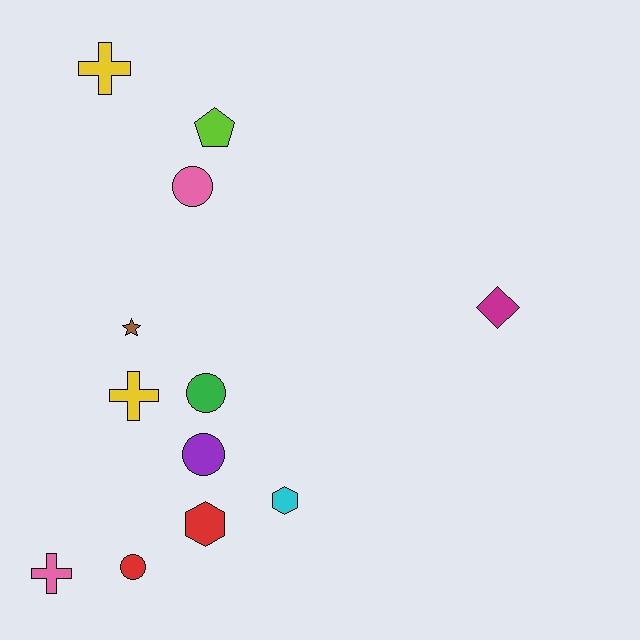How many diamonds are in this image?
There is 1 diamond.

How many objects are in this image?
There are 12 objects.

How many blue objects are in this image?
There are no blue objects.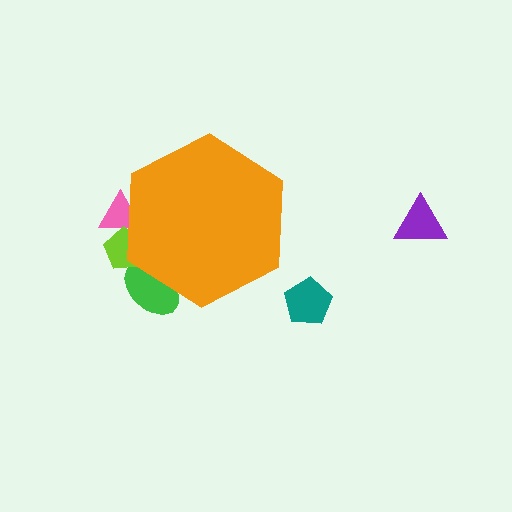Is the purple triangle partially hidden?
No, the purple triangle is fully visible.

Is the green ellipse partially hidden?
Yes, the green ellipse is partially hidden behind the orange hexagon.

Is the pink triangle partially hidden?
Yes, the pink triangle is partially hidden behind the orange hexagon.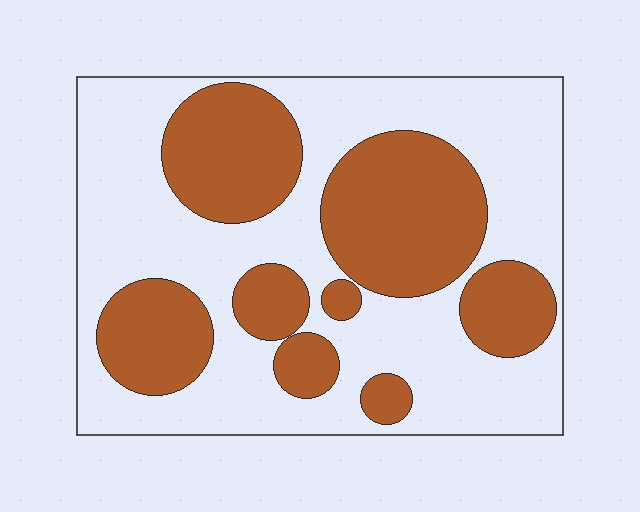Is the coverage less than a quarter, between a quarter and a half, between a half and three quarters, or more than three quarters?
Between a quarter and a half.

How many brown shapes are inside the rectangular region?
8.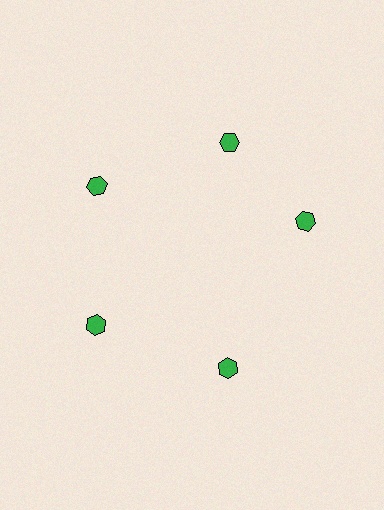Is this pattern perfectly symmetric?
No. The 5 green hexagons are arranged in a ring, but one element near the 3 o'clock position is rotated out of alignment along the ring, breaking the 5-fold rotational symmetry.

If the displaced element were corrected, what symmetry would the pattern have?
It would have 5-fold rotational symmetry — the pattern would map onto itself every 72 degrees.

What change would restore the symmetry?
The symmetry would be restored by rotating it back into even spacing with its neighbors so that all 5 hexagons sit at equal angles and equal distance from the center.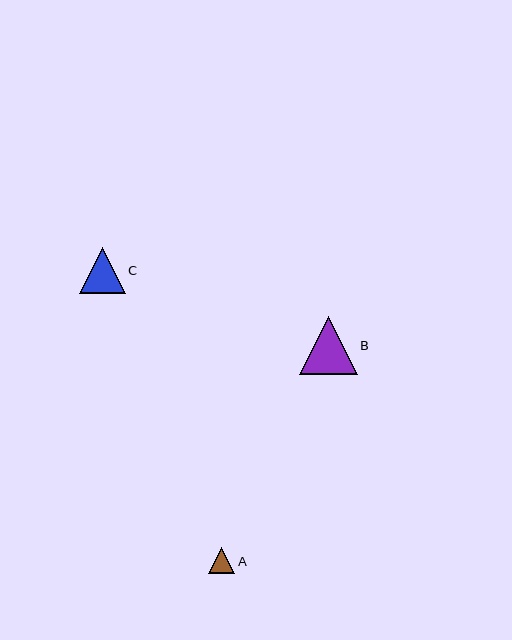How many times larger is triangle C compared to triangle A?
Triangle C is approximately 1.7 times the size of triangle A.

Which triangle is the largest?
Triangle B is the largest with a size of approximately 58 pixels.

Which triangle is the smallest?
Triangle A is the smallest with a size of approximately 26 pixels.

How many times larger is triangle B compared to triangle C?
Triangle B is approximately 1.3 times the size of triangle C.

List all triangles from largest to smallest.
From largest to smallest: B, C, A.